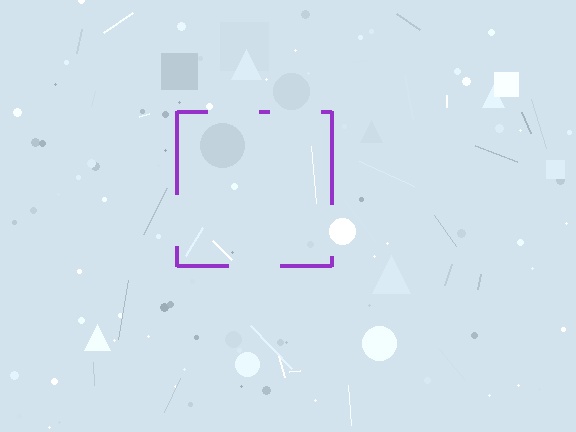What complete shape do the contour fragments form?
The contour fragments form a square.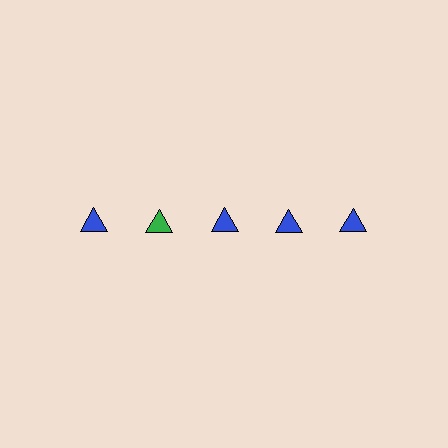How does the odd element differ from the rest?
It has a different color: green instead of blue.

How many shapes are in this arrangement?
There are 5 shapes arranged in a grid pattern.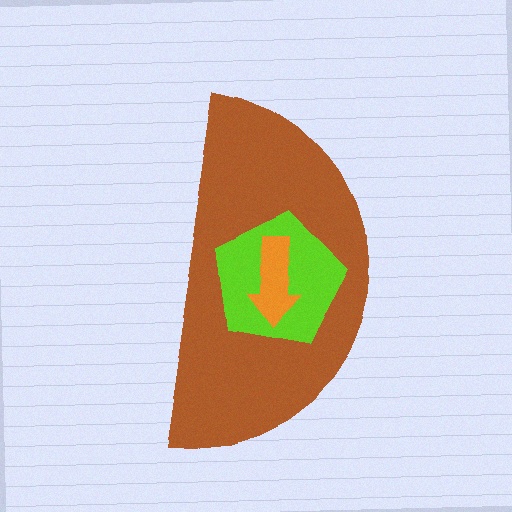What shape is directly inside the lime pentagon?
The orange arrow.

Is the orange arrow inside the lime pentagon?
Yes.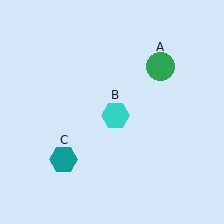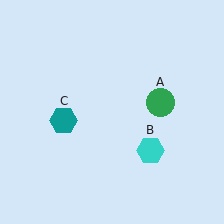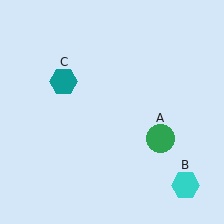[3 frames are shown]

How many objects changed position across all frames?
3 objects changed position: green circle (object A), cyan hexagon (object B), teal hexagon (object C).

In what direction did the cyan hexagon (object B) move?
The cyan hexagon (object B) moved down and to the right.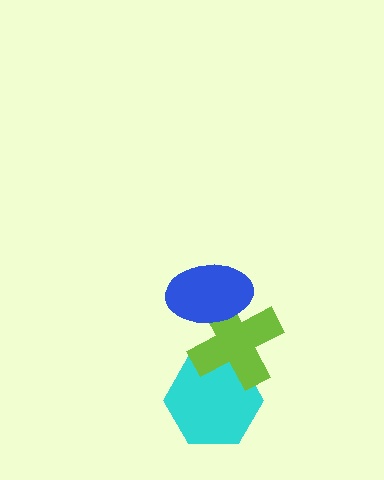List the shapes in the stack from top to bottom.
From top to bottom: the blue ellipse, the lime cross, the cyan hexagon.